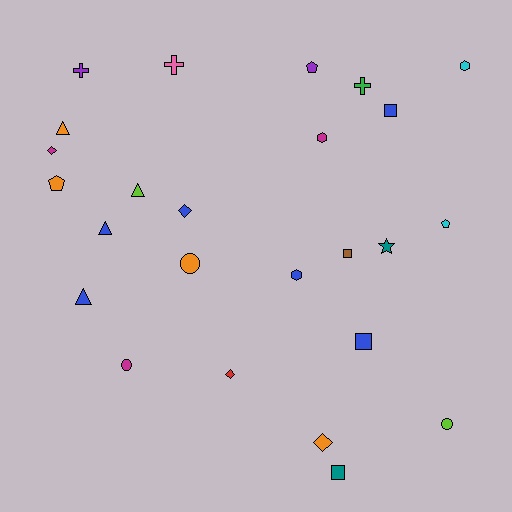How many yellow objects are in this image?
There are no yellow objects.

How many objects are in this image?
There are 25 objects.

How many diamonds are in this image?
There are 4 diamonds.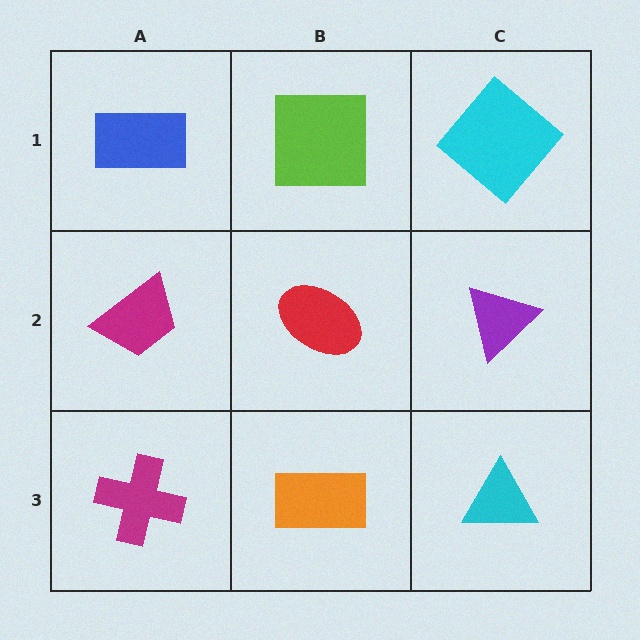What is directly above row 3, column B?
A red ellipse.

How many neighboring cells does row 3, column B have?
3.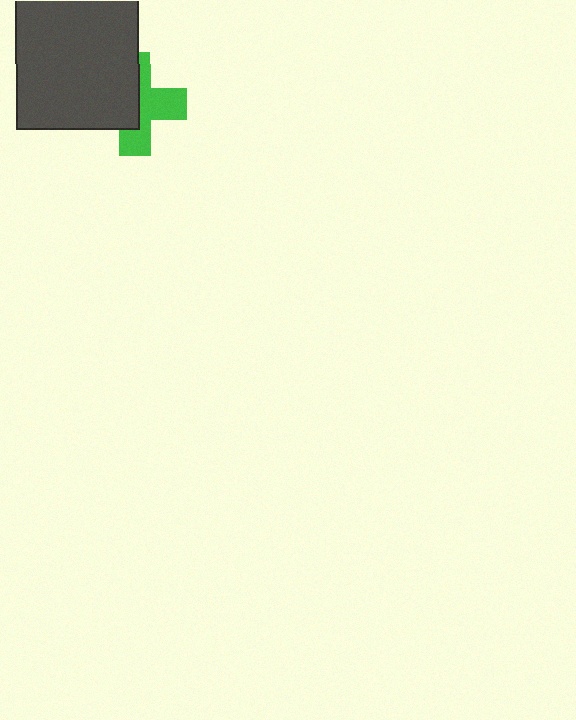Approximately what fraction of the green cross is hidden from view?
Roughly 51% of the green cross is hidden behind the dark gray rectangle.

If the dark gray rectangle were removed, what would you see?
You would see the complete green cross.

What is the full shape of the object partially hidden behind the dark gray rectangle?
The partially hidden object is a green cross.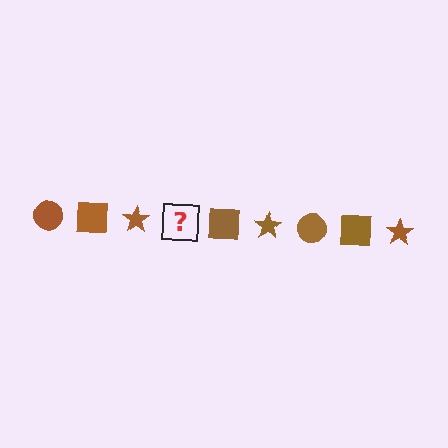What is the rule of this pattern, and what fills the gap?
The rule is that the pattern cycles through circle, square, star shapes in brown. The gap should be filled with a brown circle.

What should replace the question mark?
The question mark should be replaced with a brown circle.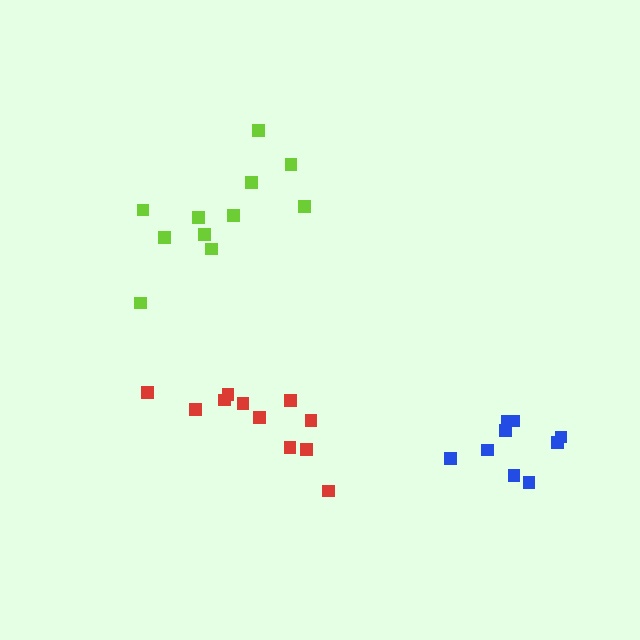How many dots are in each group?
Group 1: 9 dots, Group 2: 11 dots, Group 3: 11 dots (31 total).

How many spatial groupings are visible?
There are 3 spatial groupings.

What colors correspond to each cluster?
The clusters are colored: blue, lime, red.